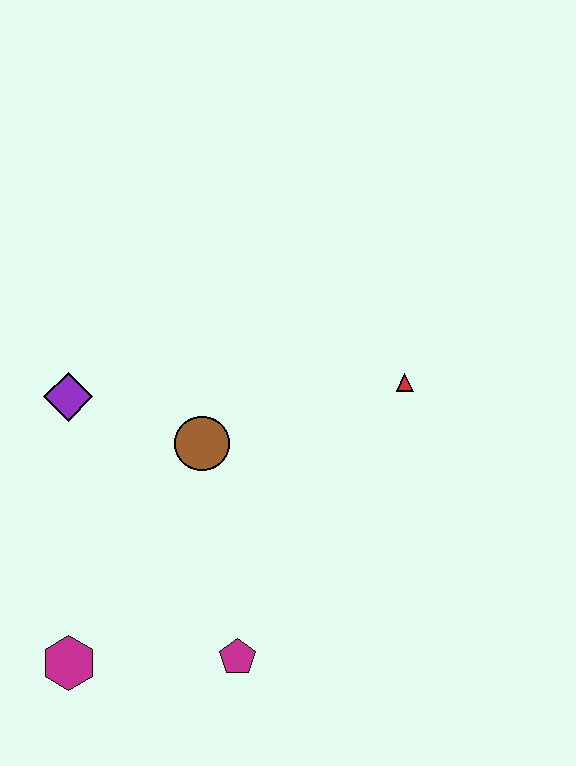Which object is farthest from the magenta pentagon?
The red triangle is farthest from the magenta pentagon.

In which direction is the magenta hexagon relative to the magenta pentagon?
The magenta hexagon is to the left of the magenta pentagon.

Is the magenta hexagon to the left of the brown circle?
Yes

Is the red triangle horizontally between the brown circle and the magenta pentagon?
No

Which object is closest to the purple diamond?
The brown circle is closest to the purple diamond.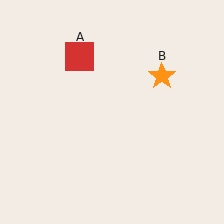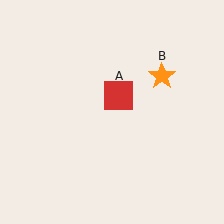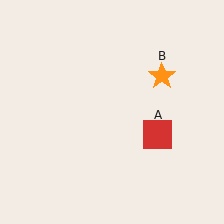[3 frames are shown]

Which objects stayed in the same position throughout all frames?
Orange star (object B) remained stationary.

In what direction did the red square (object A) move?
The red square (object A) moved down and to the right.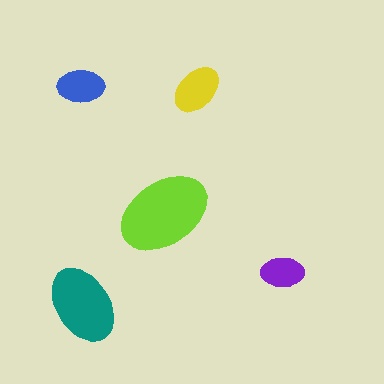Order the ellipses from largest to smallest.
the lime one, the teal one, the yellow one, the blue one, the purple one.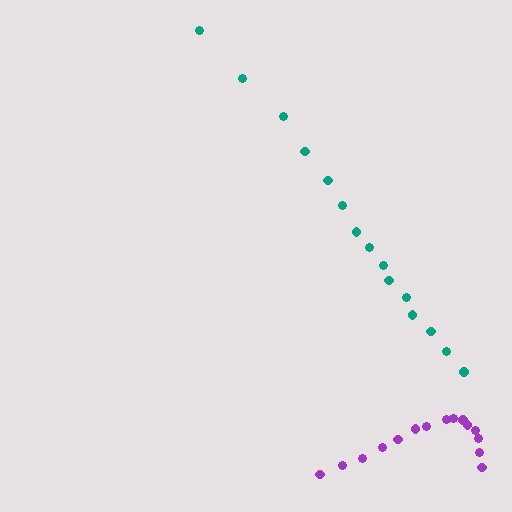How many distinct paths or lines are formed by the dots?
There are 2 distinct paths.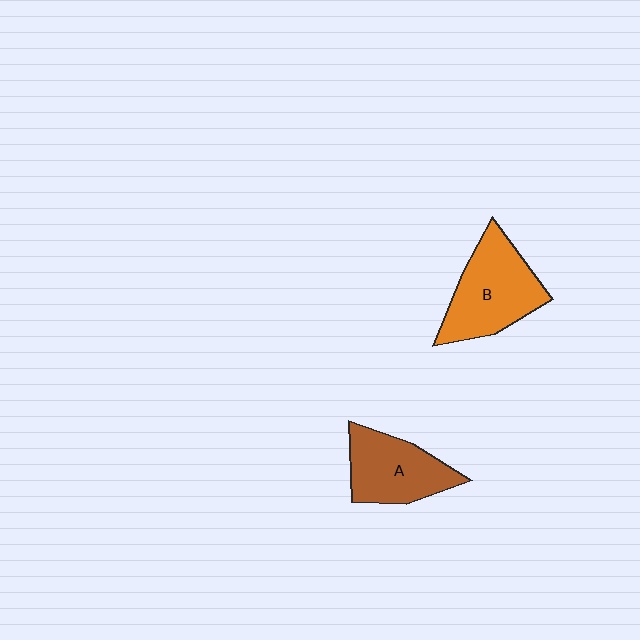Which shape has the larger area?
Shape B (orange).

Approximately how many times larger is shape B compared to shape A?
Approximately 1.2 times.